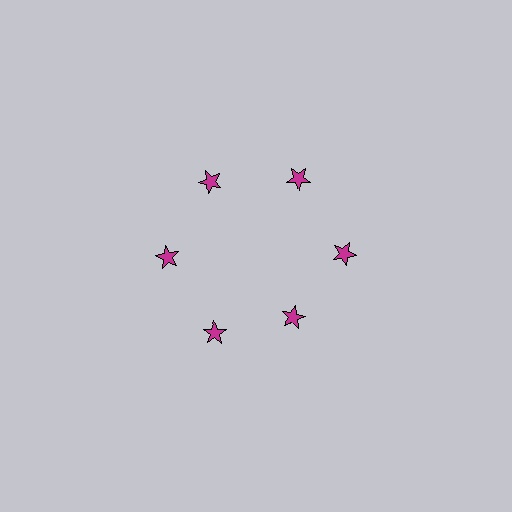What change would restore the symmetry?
The symmetry would be restored by moving it outward, back onto the ring so that all 6 stars sit at equal angles and equal distance from the center.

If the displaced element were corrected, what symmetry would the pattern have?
It would have 6-fold rotational symmetry — the pattern would map onto itself every 60 degrees.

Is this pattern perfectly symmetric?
No. The 6 magenta stars are arranged in a ring, but one element near the 5 o'clock position is pulled inward toward the center, breaking the 6-fold rotational symmetry.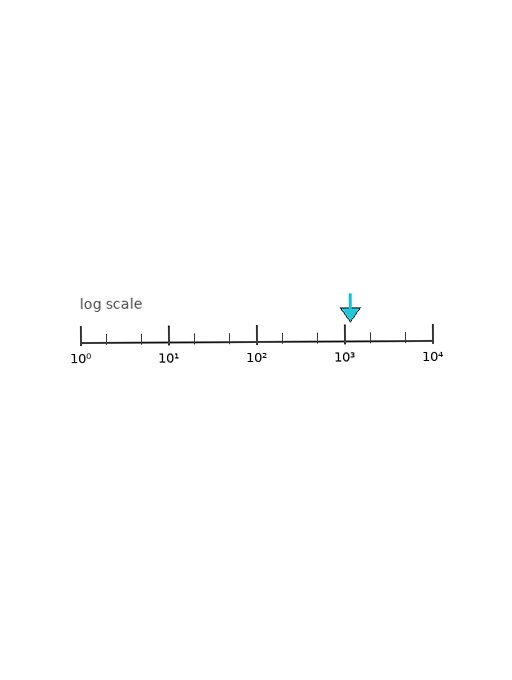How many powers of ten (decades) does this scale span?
The scale spans 4 decades, from 1 to 10000.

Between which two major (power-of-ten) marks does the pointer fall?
The pointer is between 1000 and 10000.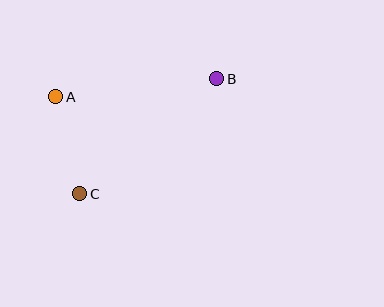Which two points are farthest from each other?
Points B and C are farthest from each other.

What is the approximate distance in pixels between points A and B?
The distance between A and B is approximately 162 pixels.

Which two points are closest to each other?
Points A and C are closest to each other.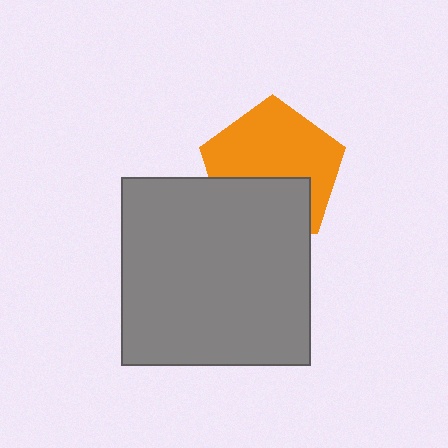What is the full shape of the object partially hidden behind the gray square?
The partially hidden object is an orange pentagon.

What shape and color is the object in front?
The object in front is a gray square.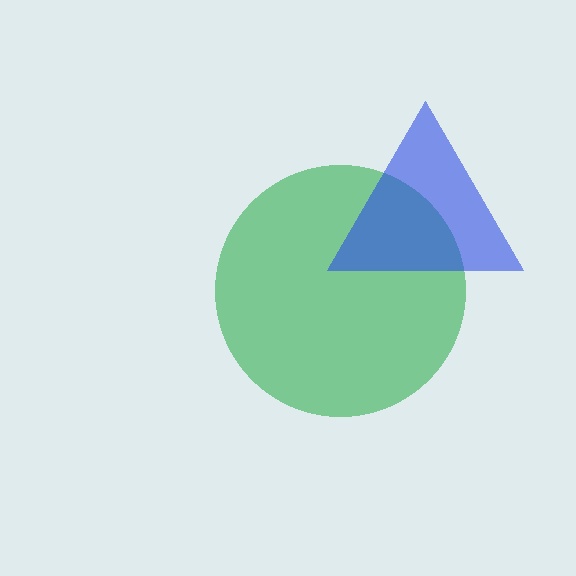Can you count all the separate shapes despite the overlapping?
Yes, there are 2 separate shapes.